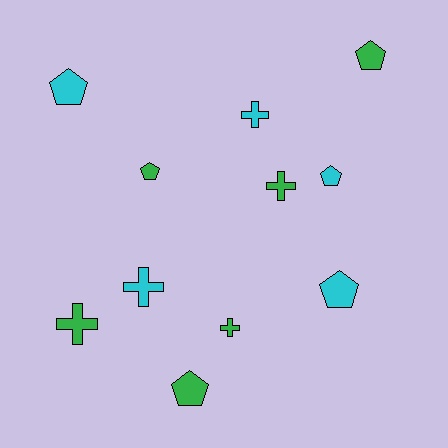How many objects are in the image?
There are 11 objects.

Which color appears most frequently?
Green, with 6 objects.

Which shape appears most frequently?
Pentagon, with 6 objects.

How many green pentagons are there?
There are 3 green pentagons.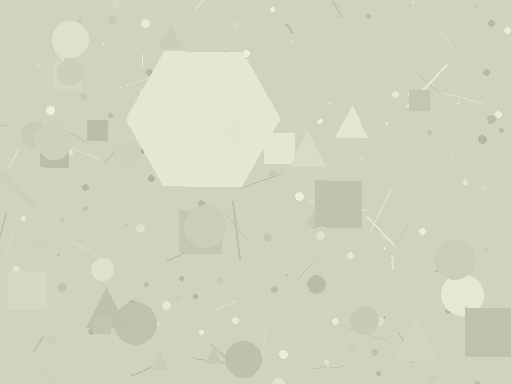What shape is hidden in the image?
A hexagon is hidden in the image.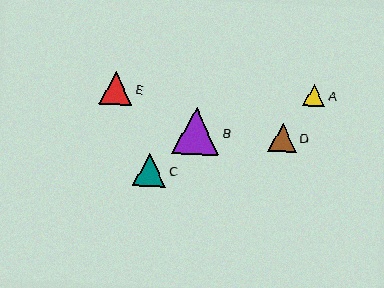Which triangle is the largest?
Triangle B is the largest with a size of approximately 47 pixels.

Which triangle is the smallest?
Triangle A is the smallest with a size of approximately 22 pixels.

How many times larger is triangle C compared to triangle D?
Triangle C is approximately 1.1 times the size of triangle D.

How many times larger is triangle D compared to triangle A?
Triangle D is approximately 1.3 times the size of triangle A.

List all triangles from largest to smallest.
From largest to smallest: B, E, C, D, A.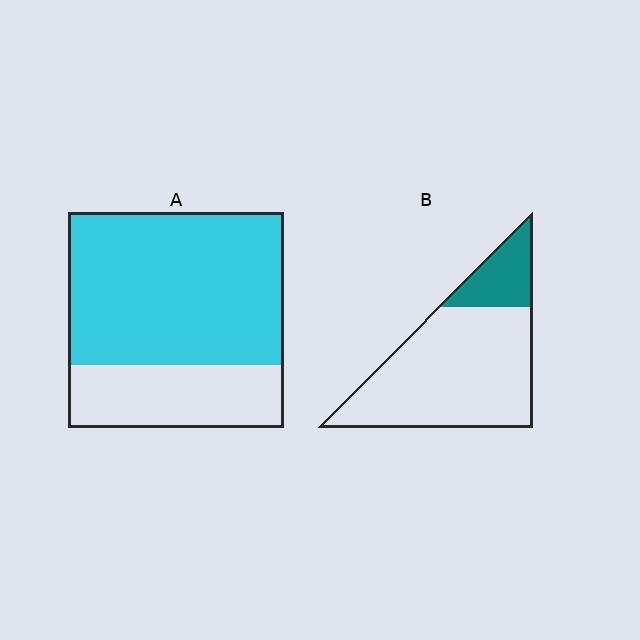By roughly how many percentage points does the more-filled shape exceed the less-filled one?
By roughly 50 percentage points (A over B).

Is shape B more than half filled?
No.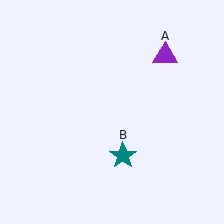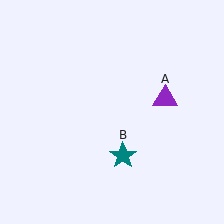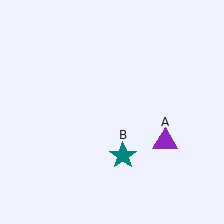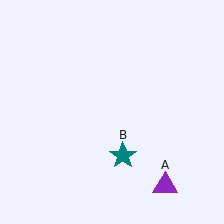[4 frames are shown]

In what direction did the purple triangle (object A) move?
The purple triangle (object A) moved down.